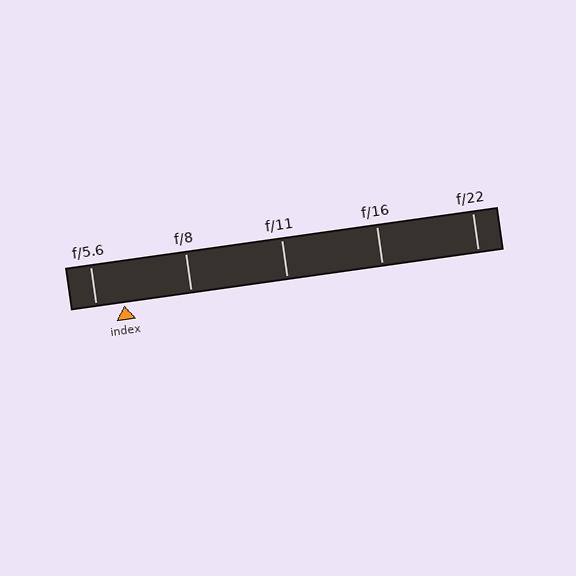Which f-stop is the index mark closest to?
The index mark is closest to f/5.6.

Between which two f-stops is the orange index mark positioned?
The index mark is between f/5.6 and f/8.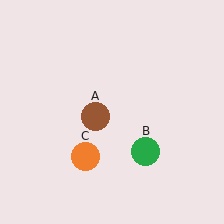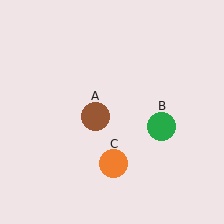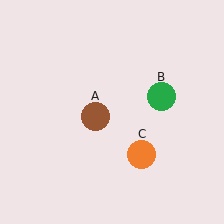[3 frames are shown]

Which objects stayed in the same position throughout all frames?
Brown circle (object A) remained stationary.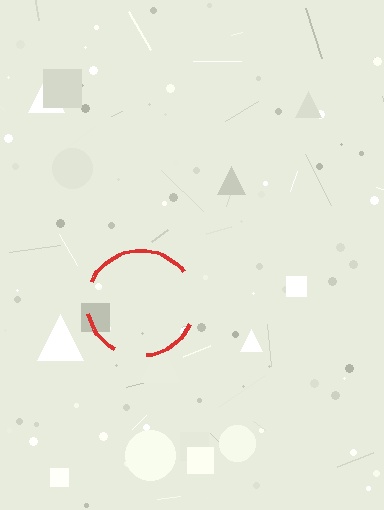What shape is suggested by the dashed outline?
The dashed outline suggests a circle.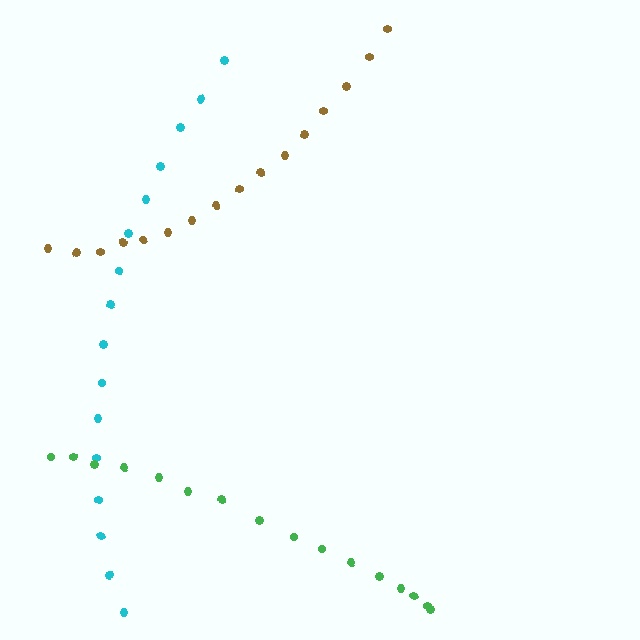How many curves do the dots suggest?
There are 3 distinct paths.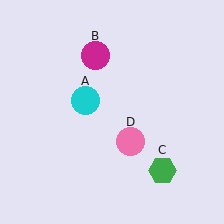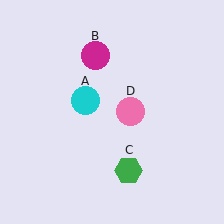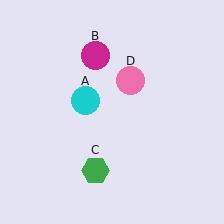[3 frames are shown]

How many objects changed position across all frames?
2 objects changed position: green hexagon (object C), pink circle (object D).